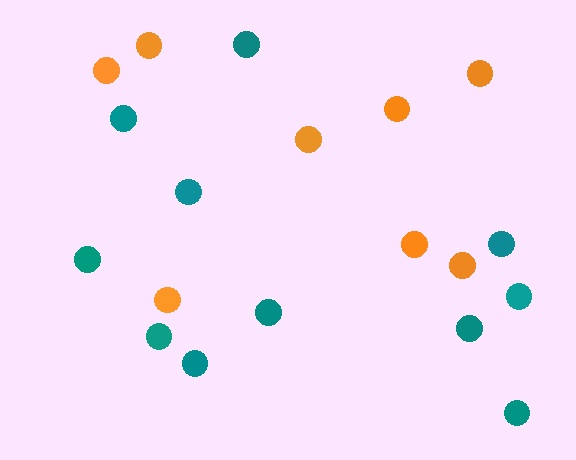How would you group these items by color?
There are 2 groups: one group of teal circles (11) and one group of orange circles (8).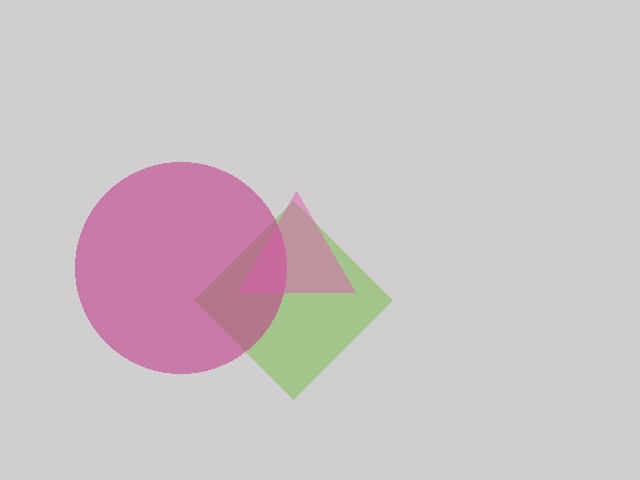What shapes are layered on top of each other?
The layered shapes are: a lime diamond, a magenta circle, a pink triangle.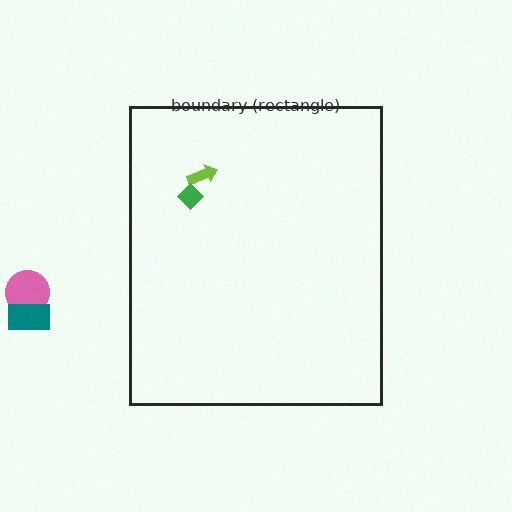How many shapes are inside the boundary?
2 inside, 2 outside.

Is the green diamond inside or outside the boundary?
Inside.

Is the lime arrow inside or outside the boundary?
Inside.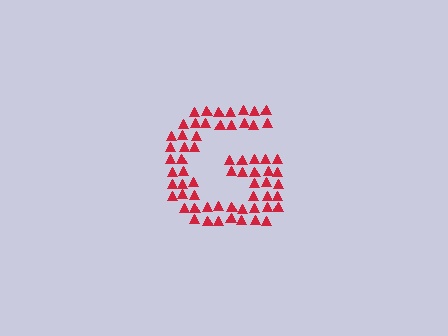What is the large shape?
The large shape is the letter G.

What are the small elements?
The small elements are triangles.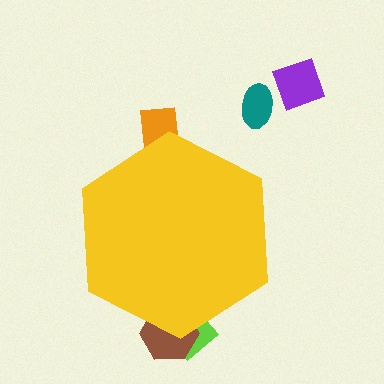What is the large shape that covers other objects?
A yellow hexagon.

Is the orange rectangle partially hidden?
Yes, the orange rectangle is partially hidden behind the yellow hexagon.